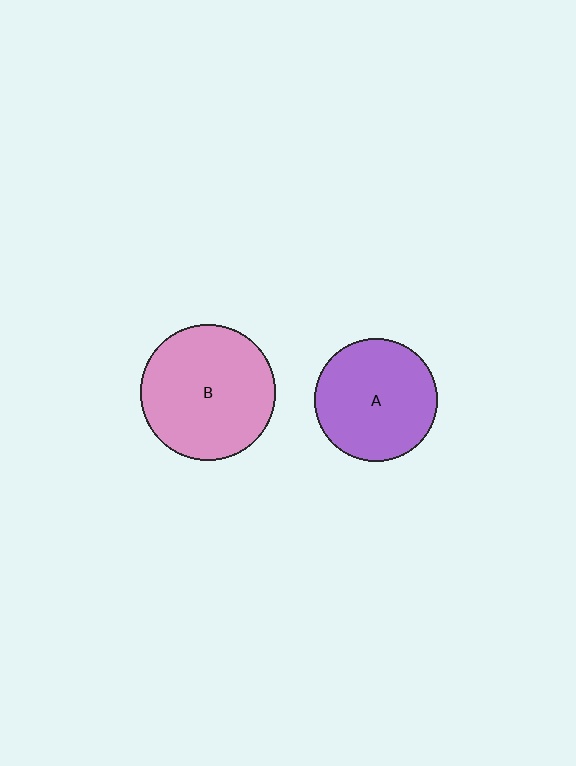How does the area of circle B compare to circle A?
Approximately 1.2 times.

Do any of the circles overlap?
No, none of the circles overlap.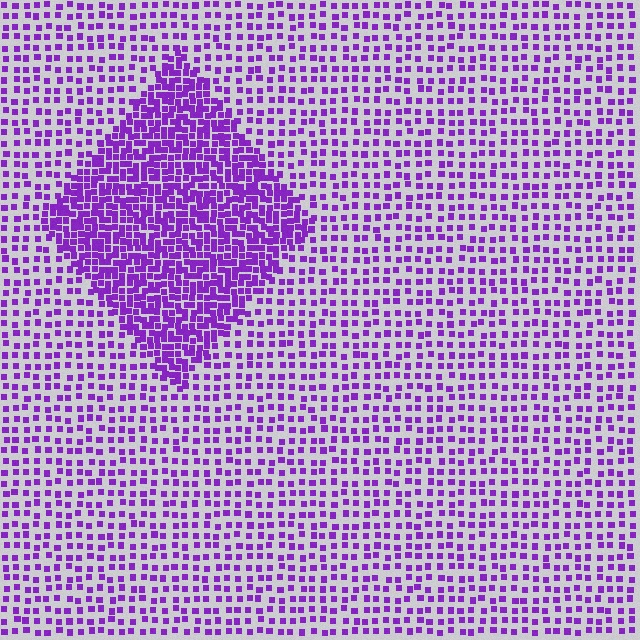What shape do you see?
I see a diamond.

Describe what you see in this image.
The image contains small purple elements arranged at two different densities. A diamond-shaped region is visible where the elements are more densely packed than the surrounding area.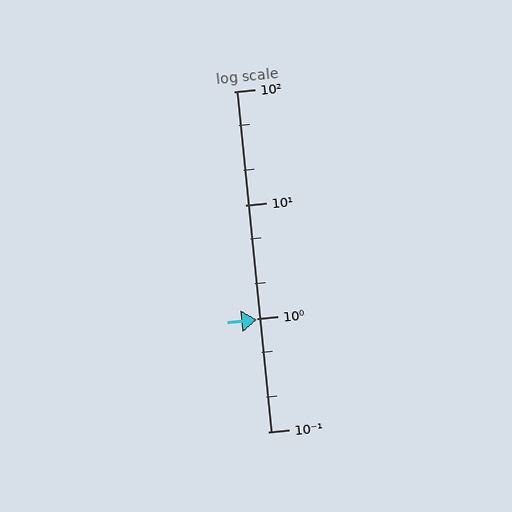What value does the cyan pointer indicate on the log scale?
The pointer indicates approximately 0.98.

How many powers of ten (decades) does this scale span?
The scale spans 3 decades, from 0.1 to 100.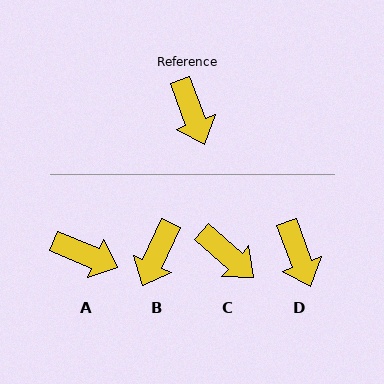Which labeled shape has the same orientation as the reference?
D.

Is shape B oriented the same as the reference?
No, it is off by about 45 degrees.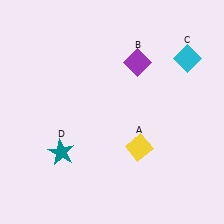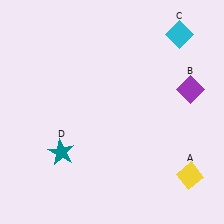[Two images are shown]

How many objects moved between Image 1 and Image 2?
3 objects moved between the two images.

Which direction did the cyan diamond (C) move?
The cyan diamond (C) moved up.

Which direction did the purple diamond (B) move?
The purple diamond (B) moved right.